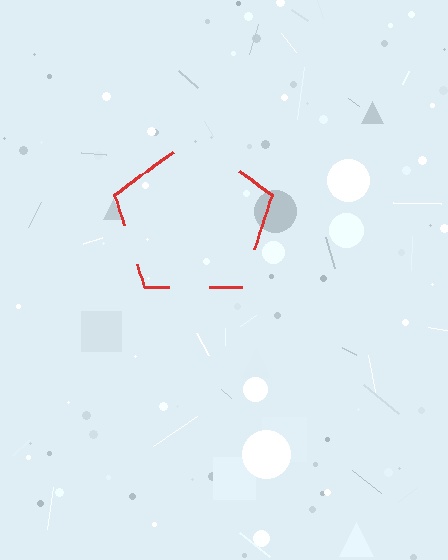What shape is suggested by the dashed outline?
The dashed outline suggests a pentagon.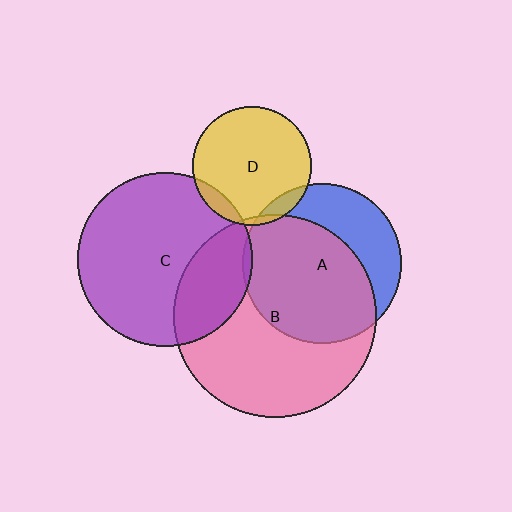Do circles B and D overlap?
Yes.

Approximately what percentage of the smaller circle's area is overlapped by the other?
Approximately 5%.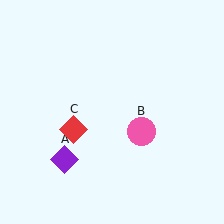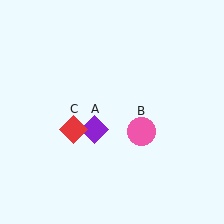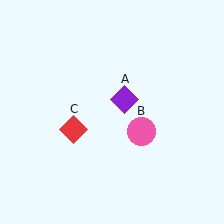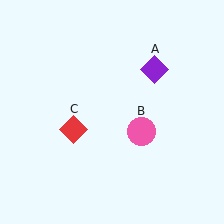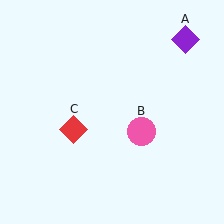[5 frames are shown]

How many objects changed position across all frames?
1 object changed position: purple diamond (object A).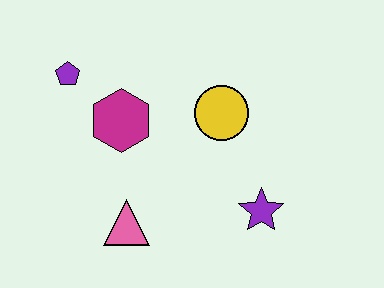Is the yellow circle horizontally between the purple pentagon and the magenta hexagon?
No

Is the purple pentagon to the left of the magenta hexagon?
Yes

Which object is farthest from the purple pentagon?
The purple star is farthest from the purple pentagon.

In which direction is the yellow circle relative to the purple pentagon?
The yellow circle is to the right of the purple pentagon.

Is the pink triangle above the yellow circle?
No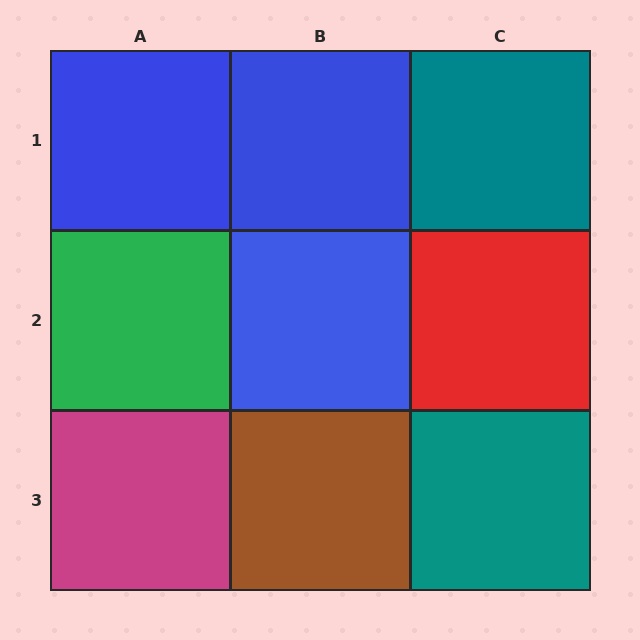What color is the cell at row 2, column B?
Blue.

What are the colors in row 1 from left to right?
Blue, blue, teal.